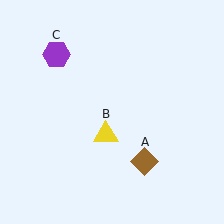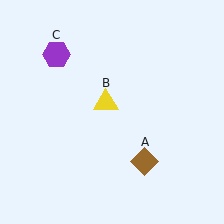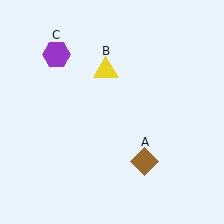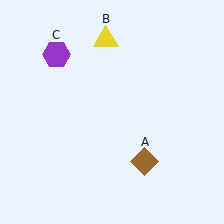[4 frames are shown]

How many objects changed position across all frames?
1 object changed position: yellow triangle (object B).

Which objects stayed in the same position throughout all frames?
Brown diamond (object A) and purple hexagon (object C) remained stationary.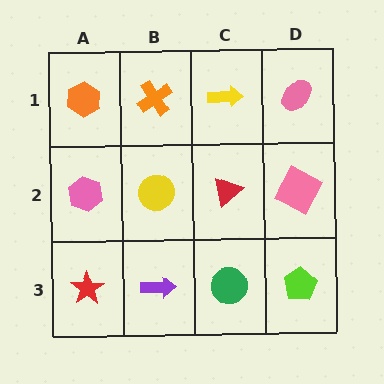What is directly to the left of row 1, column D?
A yellow arrow.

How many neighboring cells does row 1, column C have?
3.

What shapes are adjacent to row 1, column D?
A pink square (row 2, column D), a yellow arrow (row 1, column C).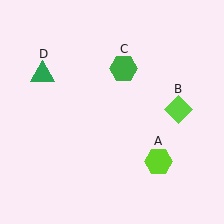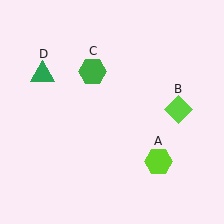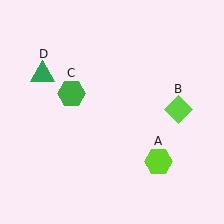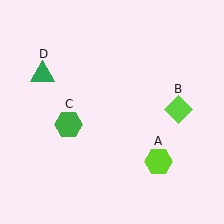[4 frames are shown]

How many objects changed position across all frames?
1 object changed position: green hexagon (object C).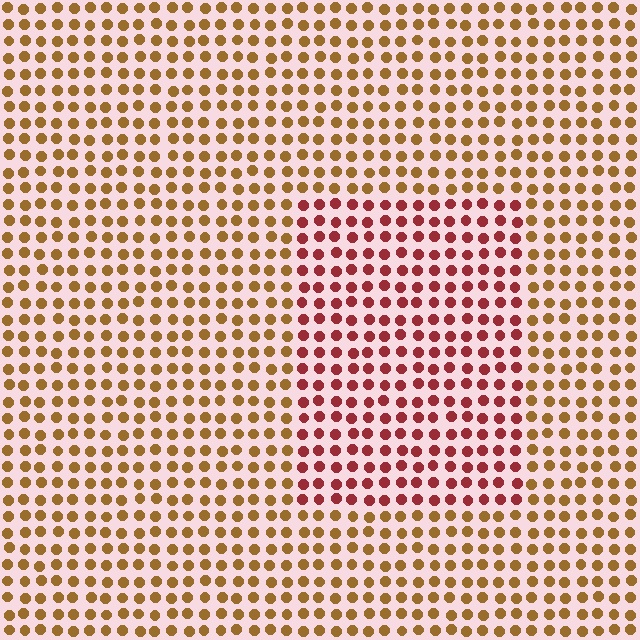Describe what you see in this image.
The image is filled with small brown elements in a uniform arrangement. A rectangle-shaped region is visible where the elements are tinted to a slightly different hue, forming a subtle color boundary.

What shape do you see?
I see a rectangle.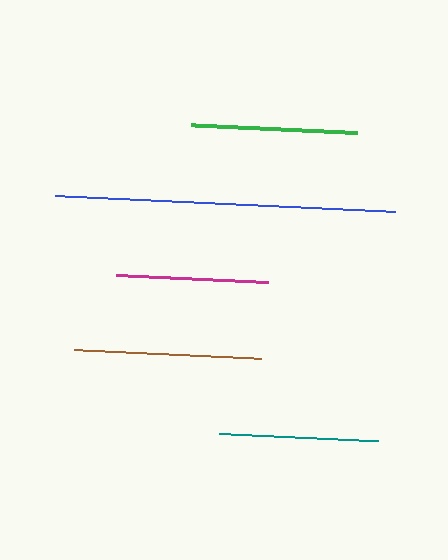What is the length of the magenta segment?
The magenta segment is approximately 152 pixels long.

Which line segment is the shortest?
The magenta line is the shortest at approximately 152 pixels.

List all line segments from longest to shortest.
From longest to shortest: blue, brown, green, teal, magenta.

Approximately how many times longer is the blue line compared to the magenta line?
The blue line is approximately 2.2 times the length of the magenta line.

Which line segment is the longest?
The blue line is the longest at approximately 342 pixels.